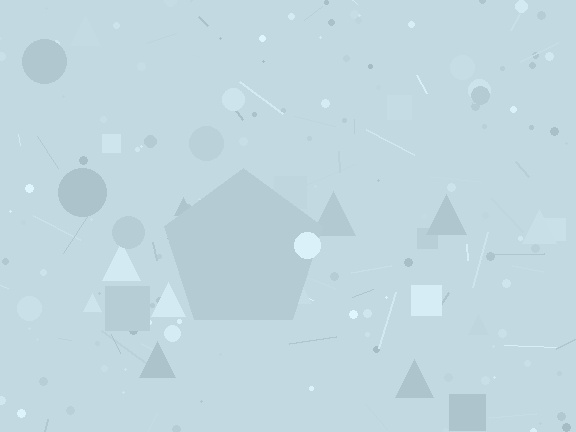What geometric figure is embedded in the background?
A pentagon is embedded in the background.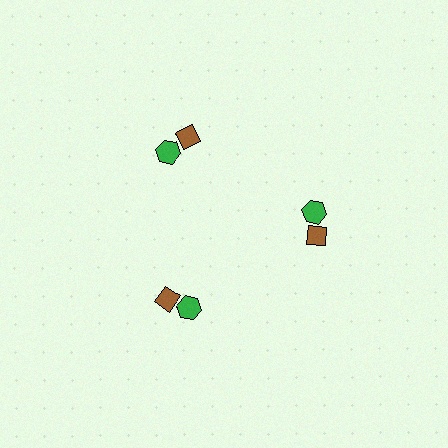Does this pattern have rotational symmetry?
Yes, this pattern has 3-fold rotational symmetry. It looks the same after rotating 120 degrees around the center.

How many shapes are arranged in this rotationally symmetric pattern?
There are 6 shapes, arranged in 3 groups of 2.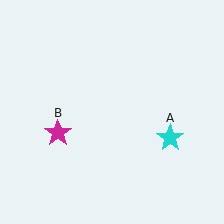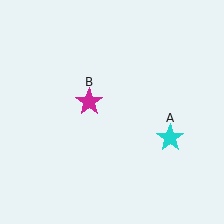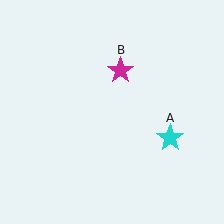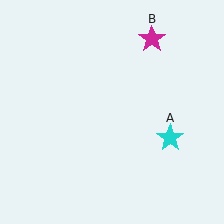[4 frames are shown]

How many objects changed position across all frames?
1 object changed position: magenta star (object B).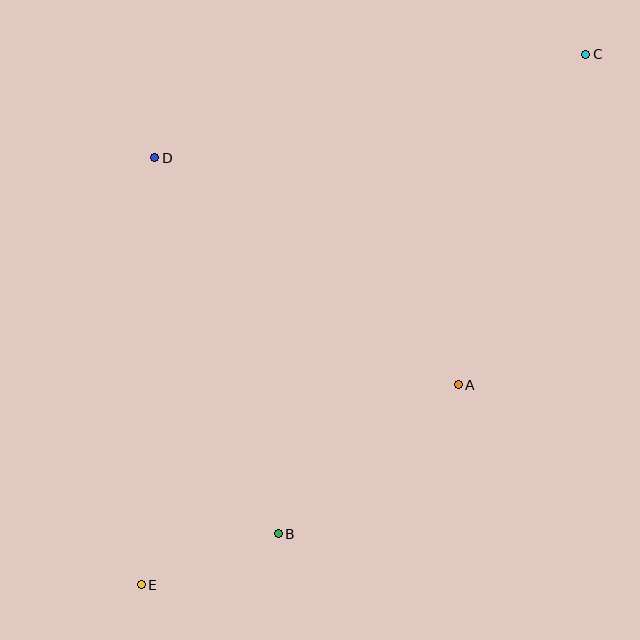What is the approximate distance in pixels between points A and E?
The distance between A and E is approximately 375 pixels.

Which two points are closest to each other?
Points B and E are closest to each other.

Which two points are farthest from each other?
Points C and E are farthest from each other.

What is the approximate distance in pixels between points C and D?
The distance between C and D is approximately 444 pixels.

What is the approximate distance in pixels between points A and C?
The distance between A and C is approximately 355 pixels.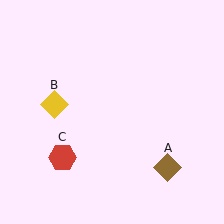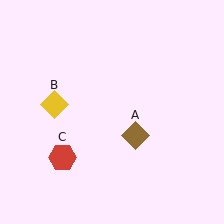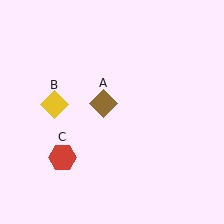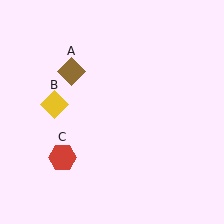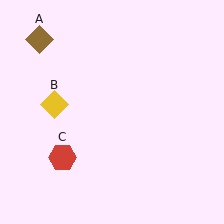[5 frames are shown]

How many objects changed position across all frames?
1 object changed position: brown diamond (object A).